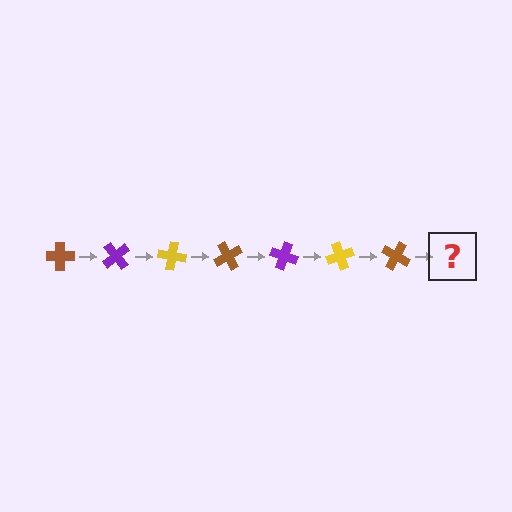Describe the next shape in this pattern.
It should be a purple cross, rotated 350 degrees from the start.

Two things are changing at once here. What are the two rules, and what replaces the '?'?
The two rules are that it rotates 50 degrees each step and the color cycles through brown, purple, and yellow. The '?' should be a purple cross, rotated 350 degrees from the start.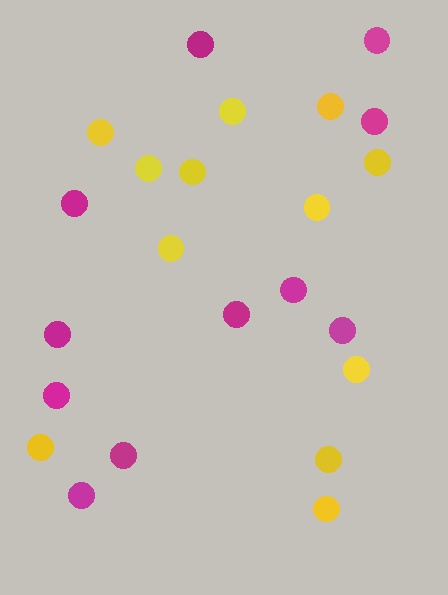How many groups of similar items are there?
There are 2 groups: one group of magenta circles (11) and one group of yellow circles (12).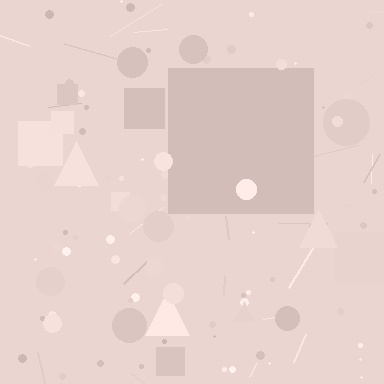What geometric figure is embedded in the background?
A square is embedded in the background.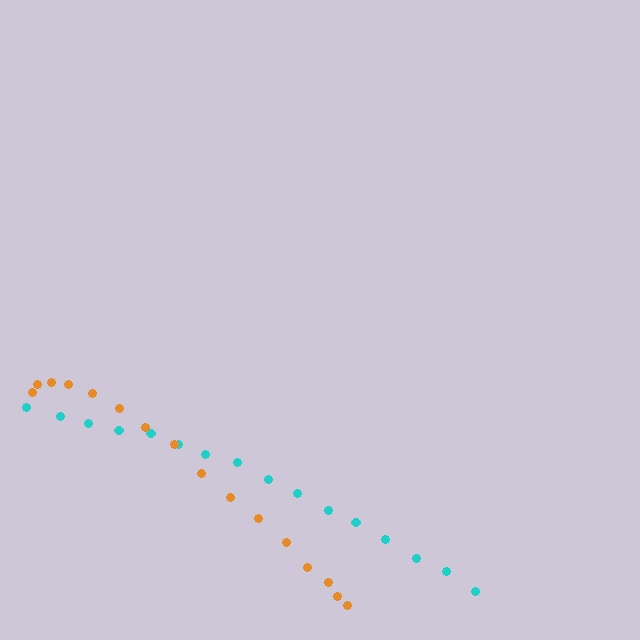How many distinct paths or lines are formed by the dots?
There are 2 distinct paths.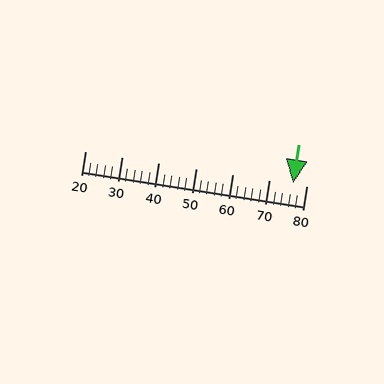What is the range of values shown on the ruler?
The ruler shows values from 20 to 80.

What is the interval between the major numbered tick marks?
The major tick marks are spaced 10 units apart.